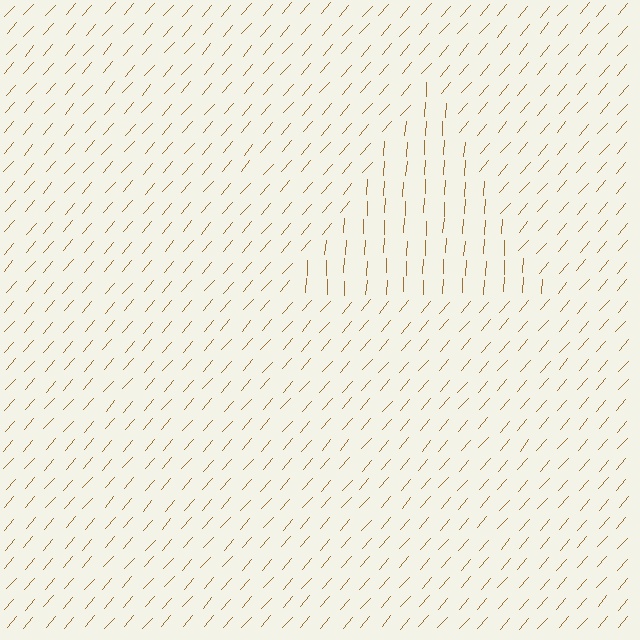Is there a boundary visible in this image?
Yes, there is a texture boundary formed by a change in line orientation.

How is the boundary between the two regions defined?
The boundary is defined purely by a change in line orientation (approximately 38 degrees difference). All lines are the same color and thickness.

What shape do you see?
I see a triangle.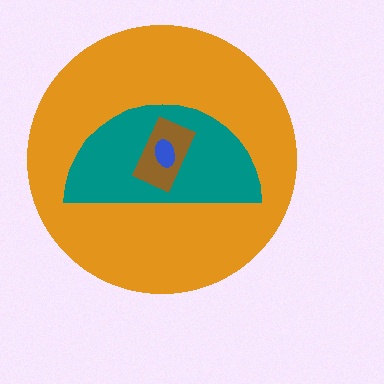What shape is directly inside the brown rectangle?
The blue ellipse.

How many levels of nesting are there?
4.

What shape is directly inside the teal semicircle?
The brown rectangle.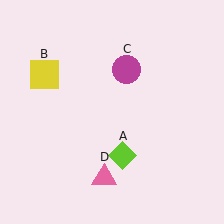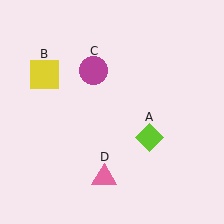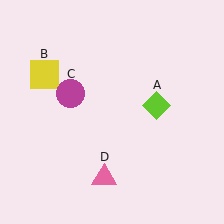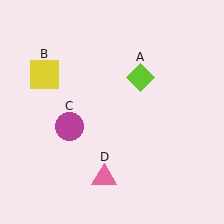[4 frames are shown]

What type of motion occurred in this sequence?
The lime diamond (object A), magenta circle (object C) rotated counterclockwise around the center of the scene.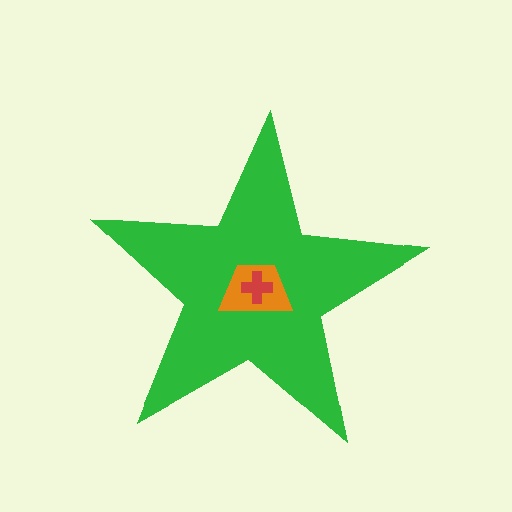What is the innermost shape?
The red cross.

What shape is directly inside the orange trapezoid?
The red cross.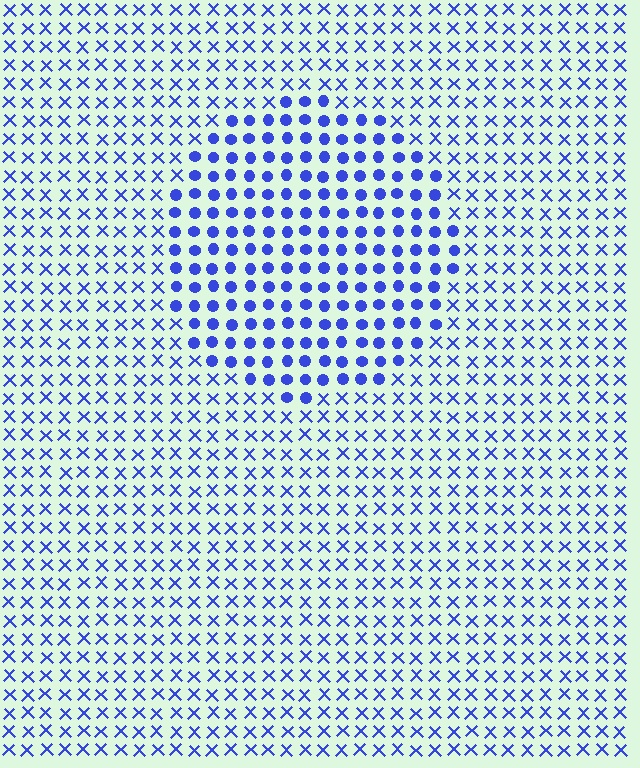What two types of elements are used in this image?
The image uses circles inside the circle region and X marks outside it.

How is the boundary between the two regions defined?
The boundary is defined by a change in element shape: circles inside vs. X marks outside. All elements share the same color and spacing.